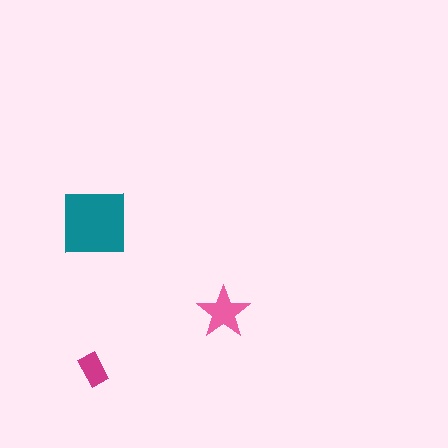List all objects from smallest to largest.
The magenta rectangle, the pink star, the teal square.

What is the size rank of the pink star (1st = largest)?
2nd.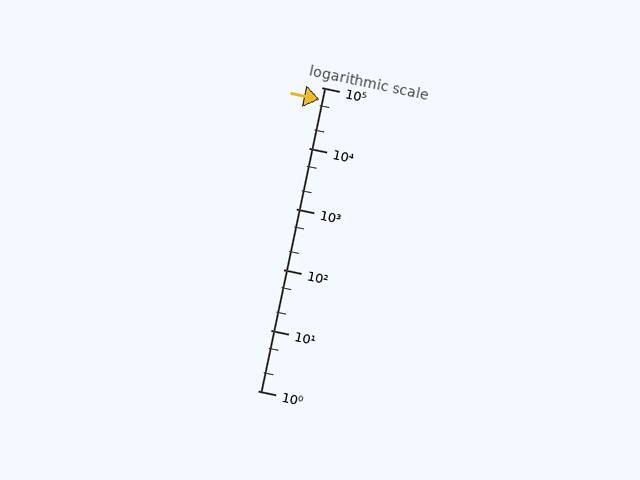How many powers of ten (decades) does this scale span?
The scale spans 5 decades, from 1 to 100000.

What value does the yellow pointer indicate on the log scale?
The pointer indicates approximately 62000.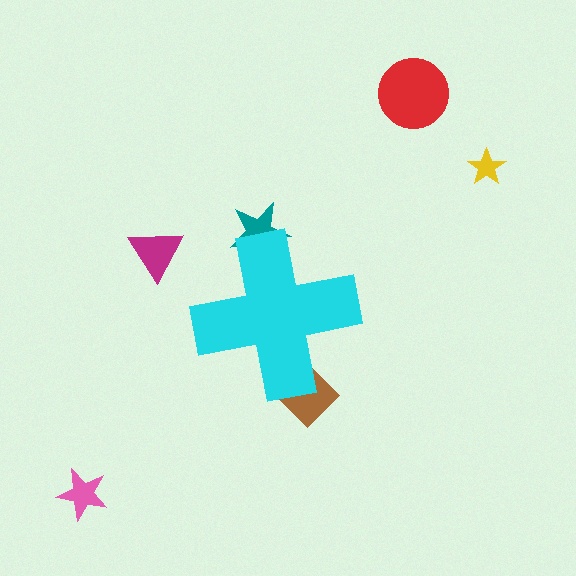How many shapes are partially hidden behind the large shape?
2 shapes are partially hidden.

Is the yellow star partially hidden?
No, the yellow star is fully visible.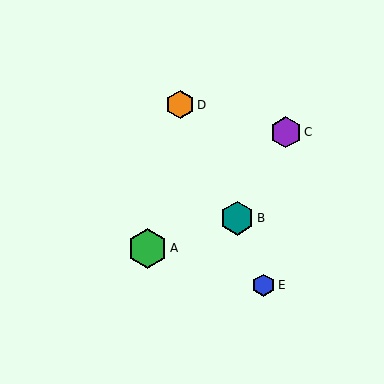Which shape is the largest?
The green hexagon (labeled A) is the largest.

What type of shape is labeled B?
Shape B is a teal hexagon.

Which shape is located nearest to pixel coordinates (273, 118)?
The purple hexagon (labeled C) at (286, 132) is nearest to that location.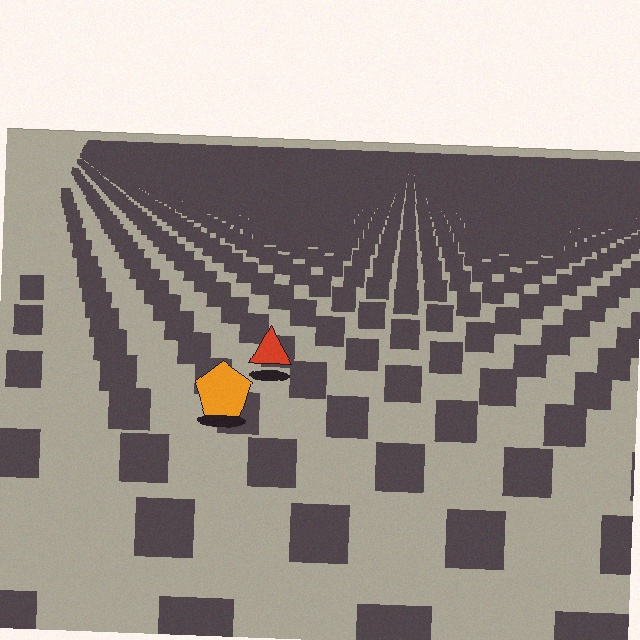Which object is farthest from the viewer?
The red triangle is farthest from the viewer. It appears smaller and the ground texture around it is denser.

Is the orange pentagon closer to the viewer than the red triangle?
Yes. The orange pentagon is closer — you can tell from the texture gradient: the ground texture is coarser near it.